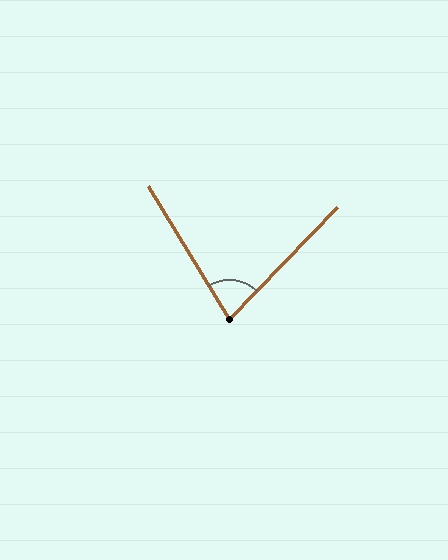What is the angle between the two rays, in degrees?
Approximately 75 degrees.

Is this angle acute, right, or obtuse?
It is acute.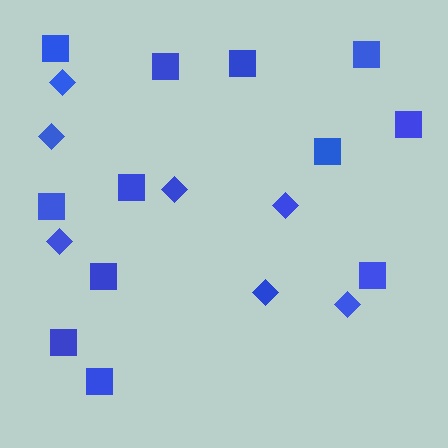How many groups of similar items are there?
There are 2 groups: one group of diamonds (7) and one group of squares (12).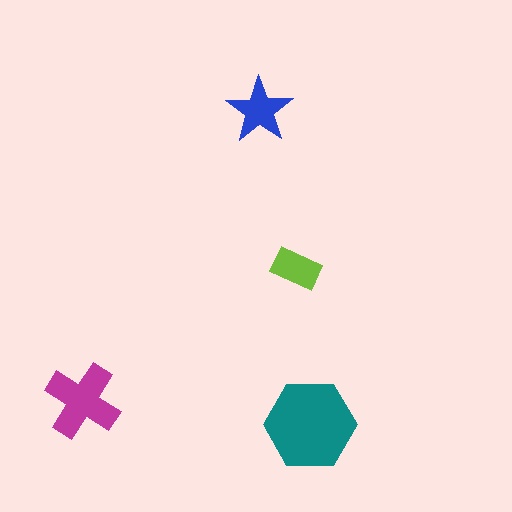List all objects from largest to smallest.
The teal hexagon, the magenta cross, the blue star, the lime rectangle.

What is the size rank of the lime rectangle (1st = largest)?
4th.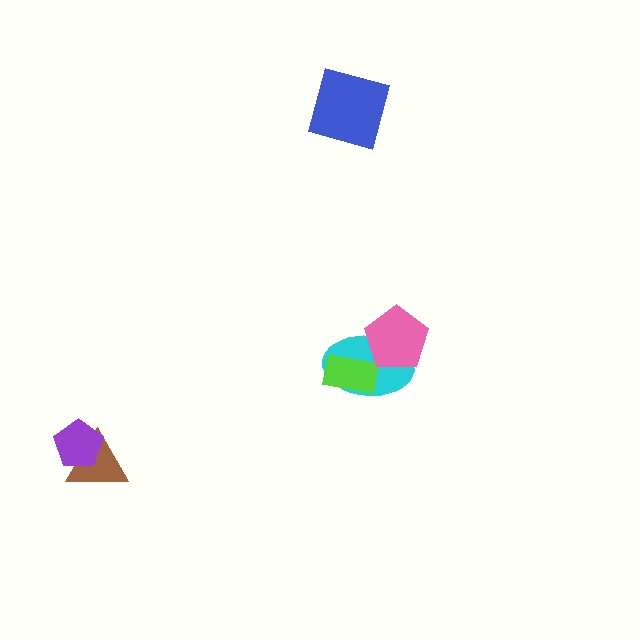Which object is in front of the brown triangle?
The purple pentagon is in front of the brown triangle.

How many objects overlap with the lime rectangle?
1 object overlaps with the lime rectangle.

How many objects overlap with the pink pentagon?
1 object overlaps with the pink pentagon.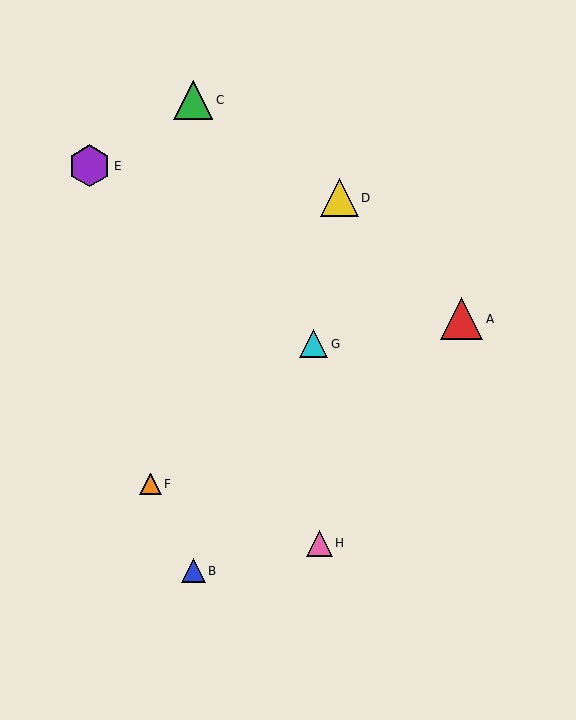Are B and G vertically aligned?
No, B is at x≈193 and G is at x≈314.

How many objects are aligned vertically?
2 objects (B, C) are aligned vertically.